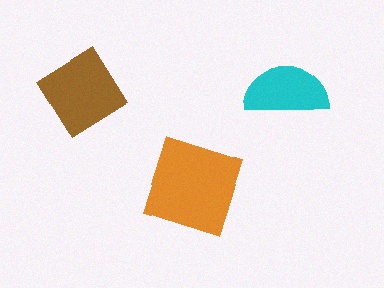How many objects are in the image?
There are 3 objects in the image.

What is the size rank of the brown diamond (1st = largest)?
2nd.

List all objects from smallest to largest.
The cyan semicircle, the brown diamond, the orange square.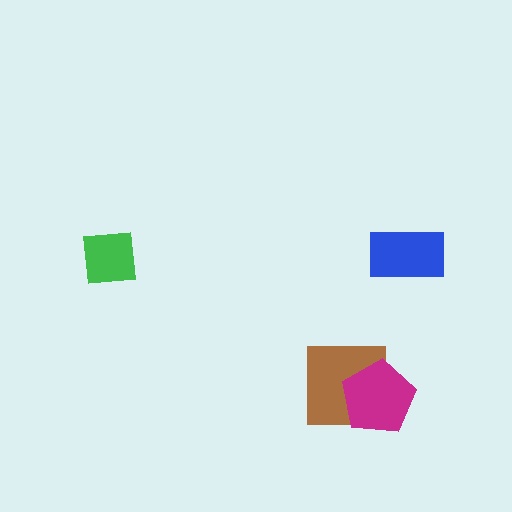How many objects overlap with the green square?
0 objects overlap with the green square.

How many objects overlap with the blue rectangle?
0 objects overlap with the blue rectangle.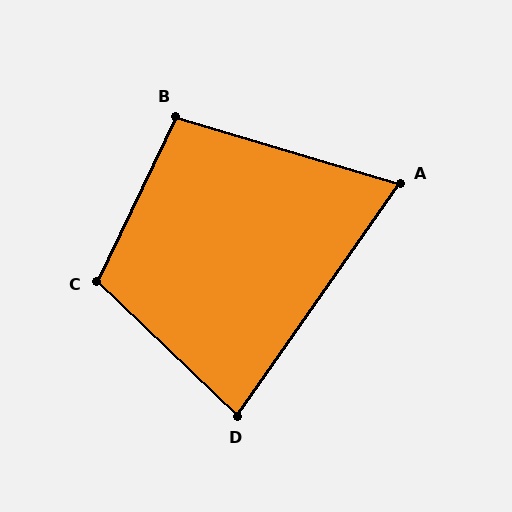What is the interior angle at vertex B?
Approximately 99 degrees (obtuse).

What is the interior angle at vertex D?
Approximately 81 degrees (acute).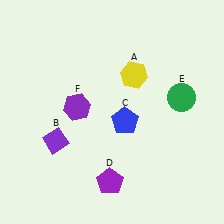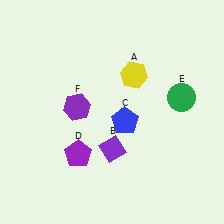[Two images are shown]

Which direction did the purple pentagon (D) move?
The purple pentagon (D) moved left.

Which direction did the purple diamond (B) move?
The purple diamond (B) moved right.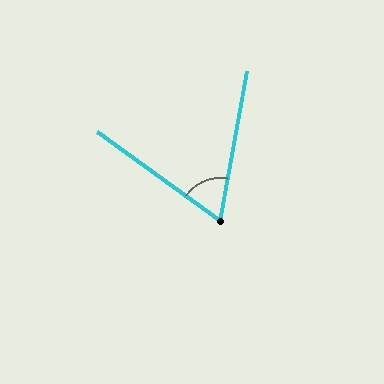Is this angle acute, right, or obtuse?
It is acute.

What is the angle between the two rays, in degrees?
Approximately 64 degrees.